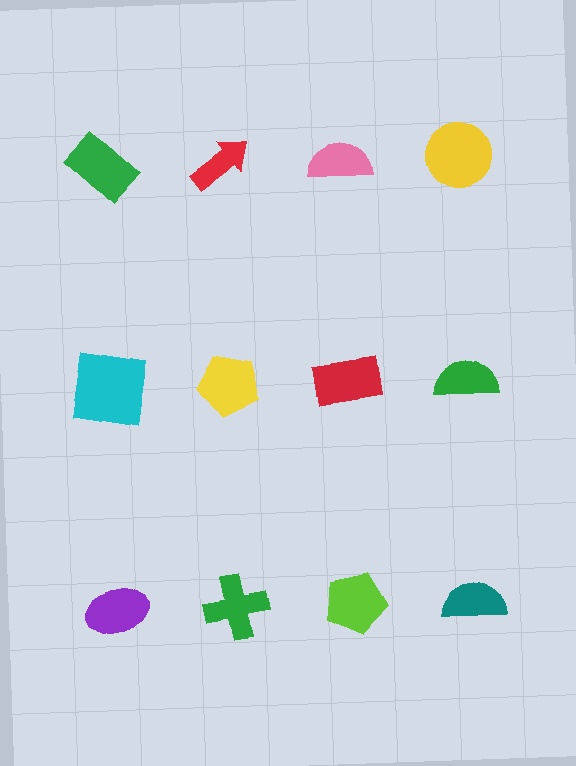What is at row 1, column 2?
A red arrow.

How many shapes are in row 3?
4 shapes.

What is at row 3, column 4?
A teal semicircle.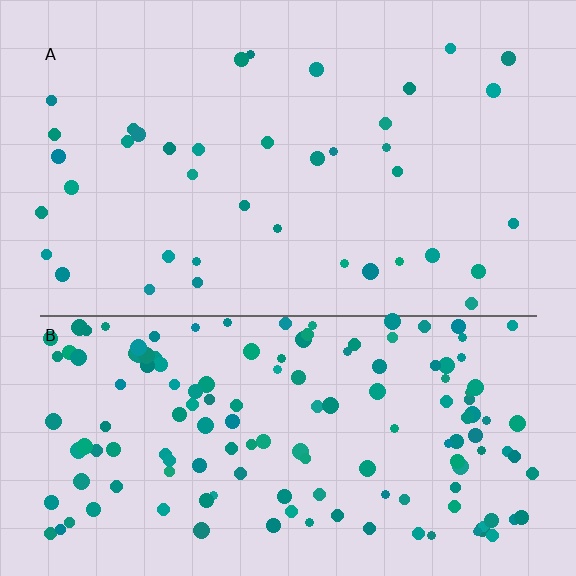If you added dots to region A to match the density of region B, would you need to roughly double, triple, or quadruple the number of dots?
Approximately quadruple.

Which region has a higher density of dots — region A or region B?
B (the bottom).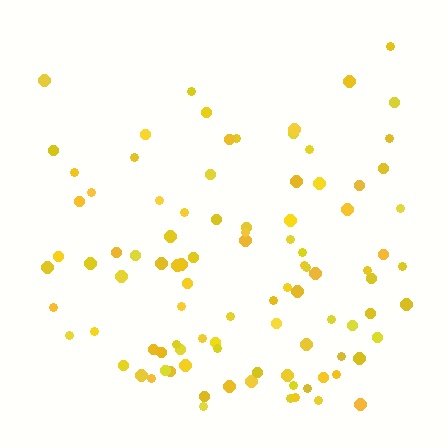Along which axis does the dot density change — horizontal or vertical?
Vertical.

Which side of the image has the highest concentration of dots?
The bottom.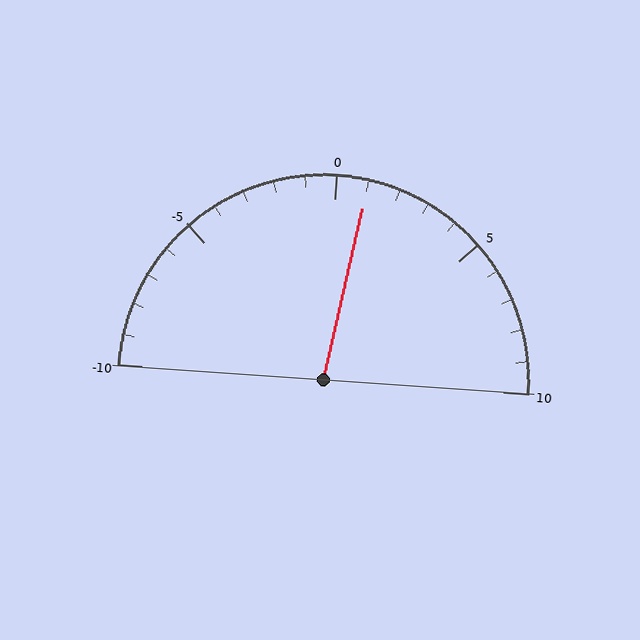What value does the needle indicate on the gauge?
The needle indicates approximately 1.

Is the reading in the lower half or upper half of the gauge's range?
The reading is in the upper half of the range (-10 to 10).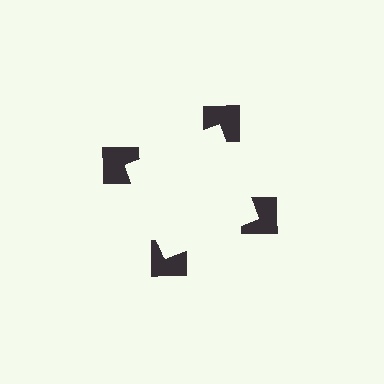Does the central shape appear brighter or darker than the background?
It typically appears slightly brighter than the background, even though no actual brightness change is drawn.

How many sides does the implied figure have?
4 sides.